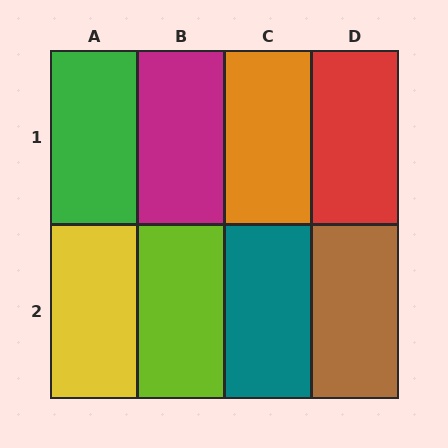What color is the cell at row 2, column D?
Brown.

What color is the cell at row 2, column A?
Yellow.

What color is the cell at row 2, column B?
Lime.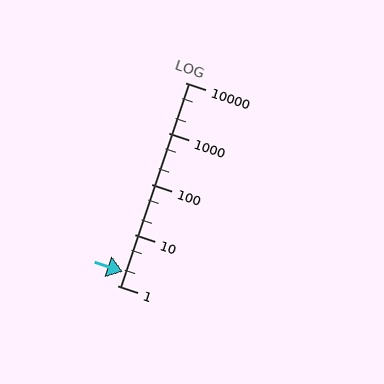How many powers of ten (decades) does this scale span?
The scale spans 4 decades, from 1 to 10000.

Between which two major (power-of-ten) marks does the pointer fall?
The pointer is between 1 and 10.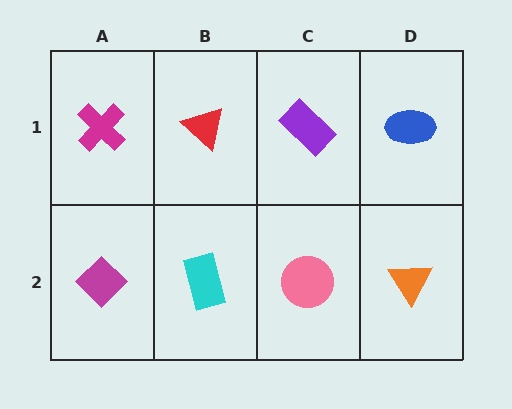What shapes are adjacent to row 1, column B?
A cyan rectangle (row 2, column B), a magenta cross (row 1, column A), a purple rectangle (row 1, column C).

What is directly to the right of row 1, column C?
A blue ellipse.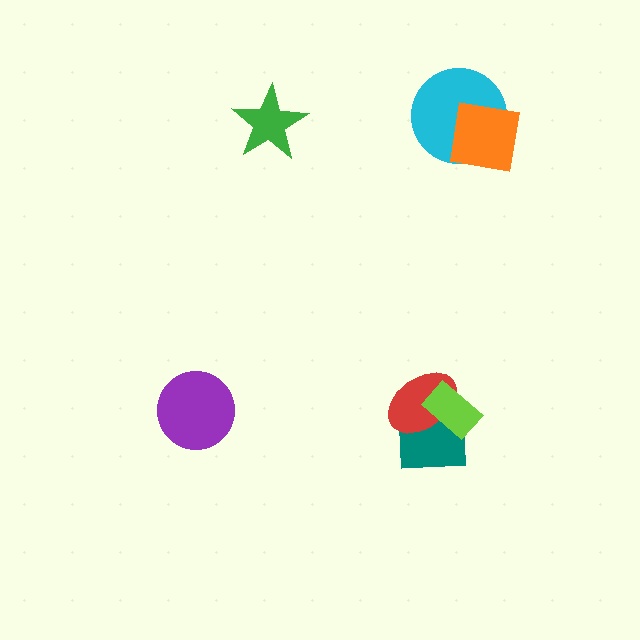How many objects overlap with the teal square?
2 objects overlap with the teal square.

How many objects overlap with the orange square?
1 object overlaps with the orange square.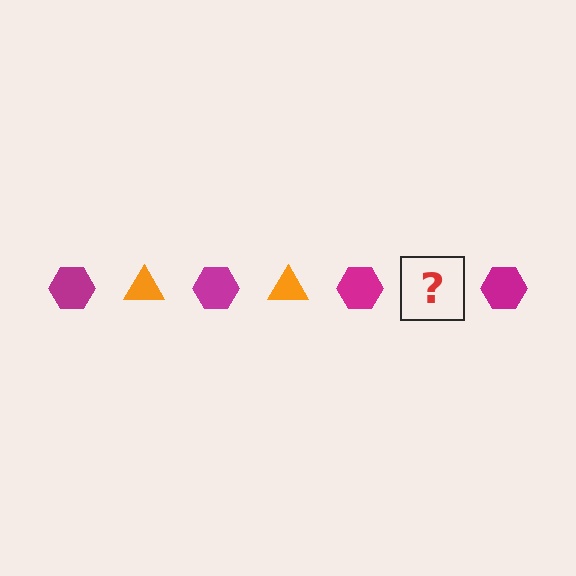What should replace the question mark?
The question mark should be replaced with an orange triangle.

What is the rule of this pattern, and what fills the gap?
The rule is that the pattern alternates between magenta hexagon and orange triangle. The gap should be filled with an orange triangle.